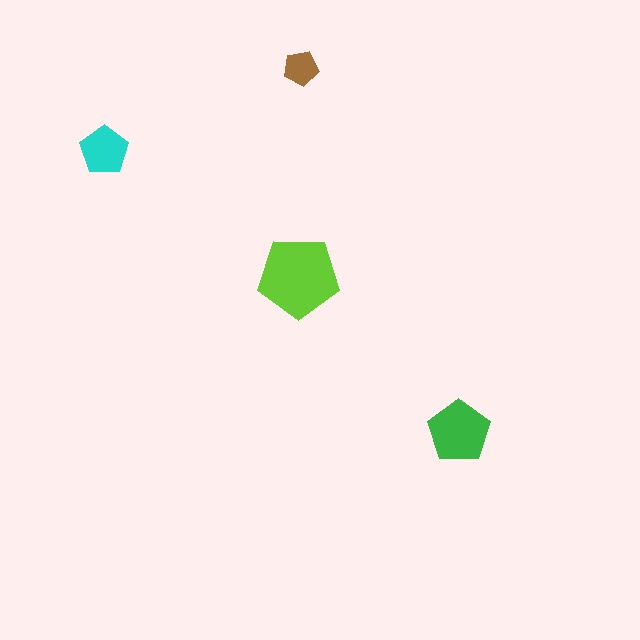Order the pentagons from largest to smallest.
the lime one, the green one, the cyan one, the brown one.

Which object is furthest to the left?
The cyan pentagon is leftmost.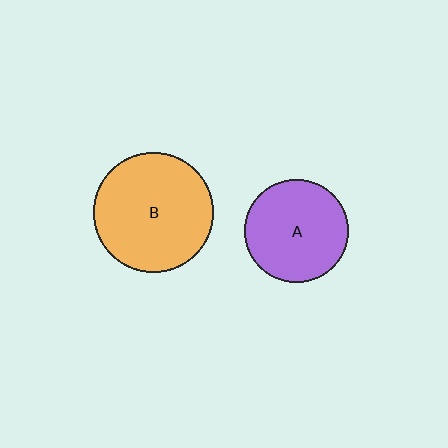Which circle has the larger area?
Circle B (orange).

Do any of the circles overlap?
No, none of the circles overlap.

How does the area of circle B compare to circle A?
Approximately 1.3 times.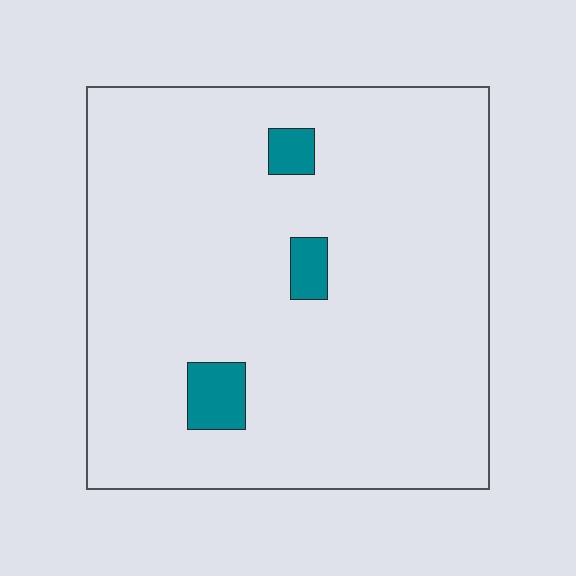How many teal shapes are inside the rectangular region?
3.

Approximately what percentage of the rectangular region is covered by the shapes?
Approximately 5%.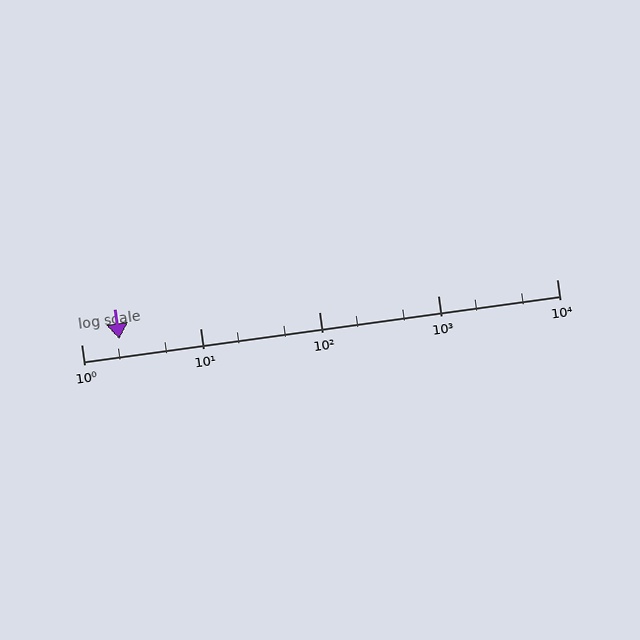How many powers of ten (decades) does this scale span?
The scale spans 4 decades, from 1 to 10000.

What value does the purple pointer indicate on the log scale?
The pointer indicates approximately 2.1.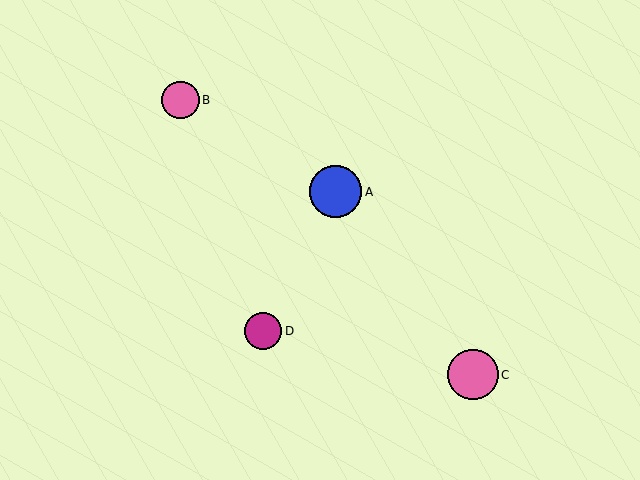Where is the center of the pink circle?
The center of the pink circle is at (473, 375).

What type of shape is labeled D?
Shape D is a magenta circle.